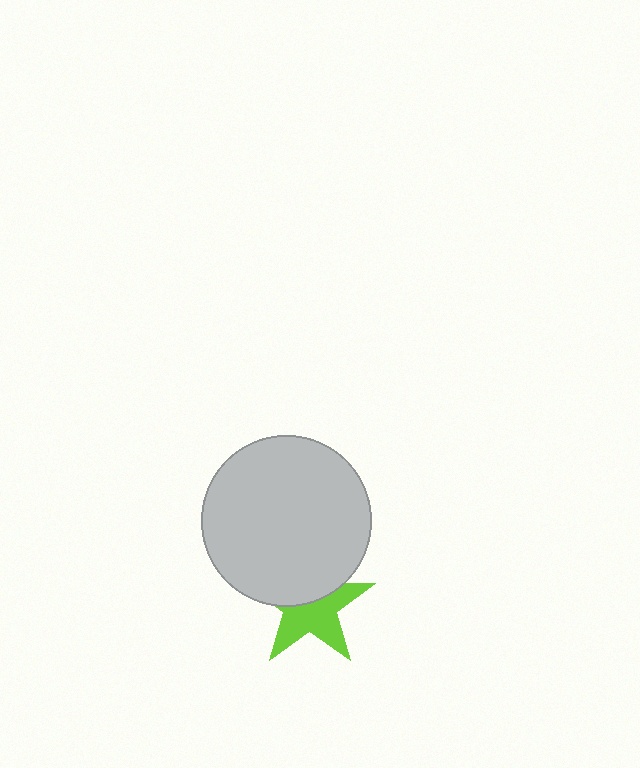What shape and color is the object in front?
The object in front is a light gray circle.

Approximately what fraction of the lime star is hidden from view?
Roughly 43% of the lime star is hidden behind the light gray circle.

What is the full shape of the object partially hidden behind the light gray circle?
The partially hidden object is a lime star.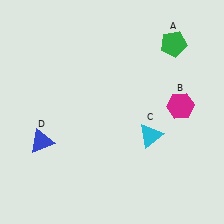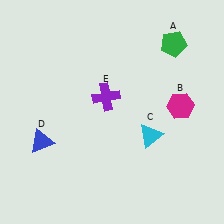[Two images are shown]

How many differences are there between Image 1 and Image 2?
There is 1 difference between the two images.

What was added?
A purple cross (E) was added in Image 2.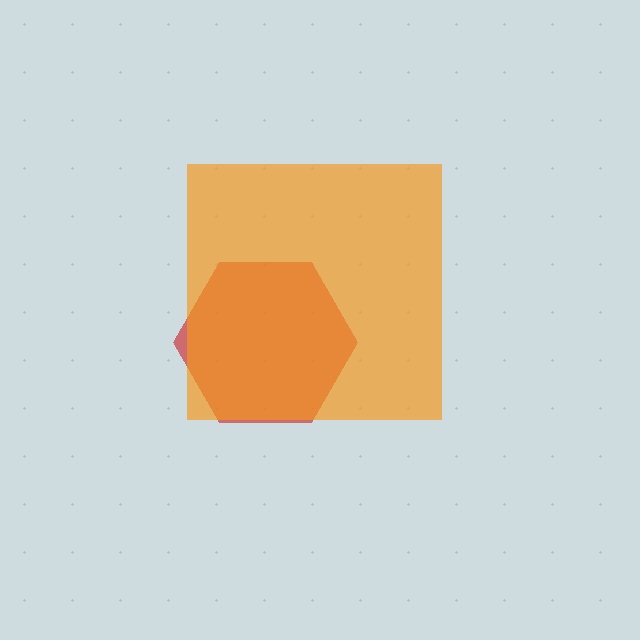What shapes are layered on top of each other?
The layered shapes are: a red hexagon, an orange square.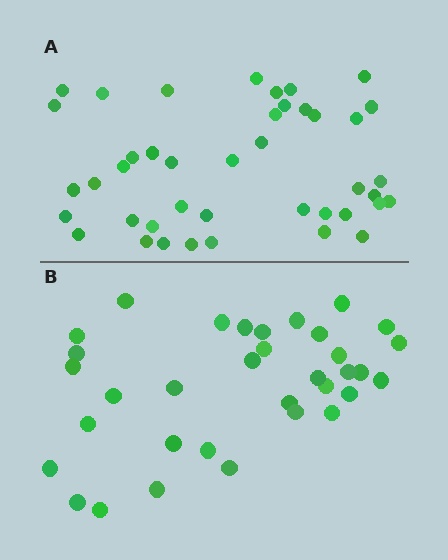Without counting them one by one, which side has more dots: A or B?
Region A (the top region) has more dots.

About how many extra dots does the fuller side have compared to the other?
Region A has roughly 8 or so more dots than region B.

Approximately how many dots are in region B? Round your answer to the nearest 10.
About 30 dots. (The exact count is 34, which rounds to 30.)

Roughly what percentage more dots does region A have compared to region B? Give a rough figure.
About 25% more.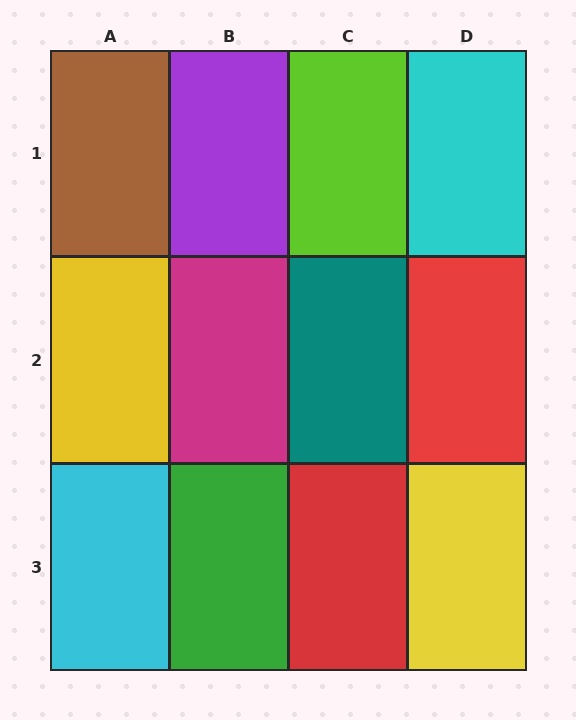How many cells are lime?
1 cell is lime.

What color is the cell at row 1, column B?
Purple.